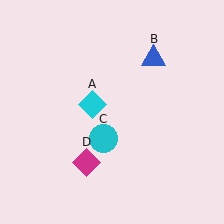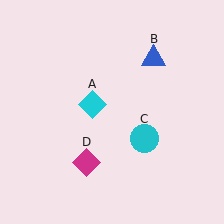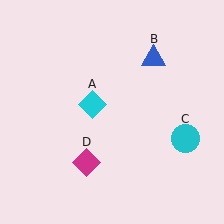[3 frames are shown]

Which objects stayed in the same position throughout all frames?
Cyan diamond (object A) and blue triangle (object B) and magenta diamond (object D) remained stationary.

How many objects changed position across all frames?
1 object changed position: cyan circle (object C).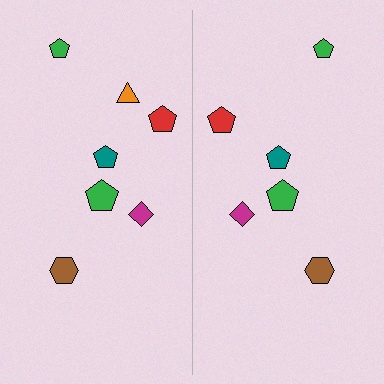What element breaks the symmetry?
A orange triangle is missing from the right side.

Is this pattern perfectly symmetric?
No, the pattern is not perfectly symmetric. A orange triangle is missing from the right side.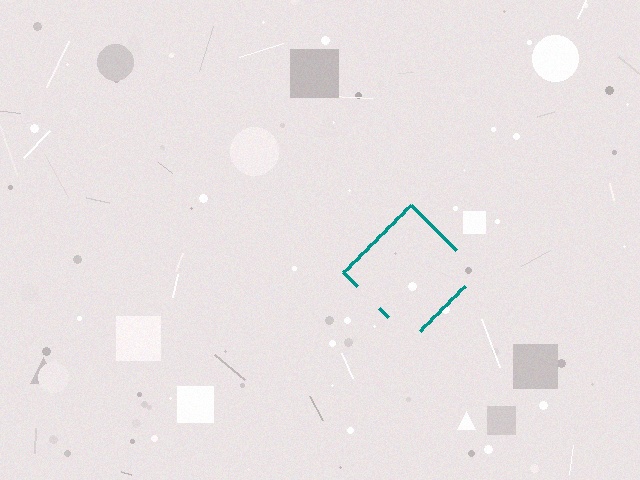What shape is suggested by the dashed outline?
The dashed outline suggests a diamond.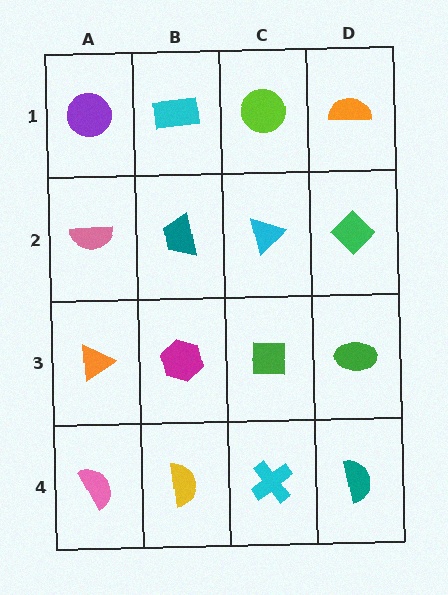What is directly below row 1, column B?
A teal trapezoid.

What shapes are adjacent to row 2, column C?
A lime circle (row 1, column C), a green square (row 3, column C), a teal trapezoid (row 2, column B), a green diamond (row 2, column D).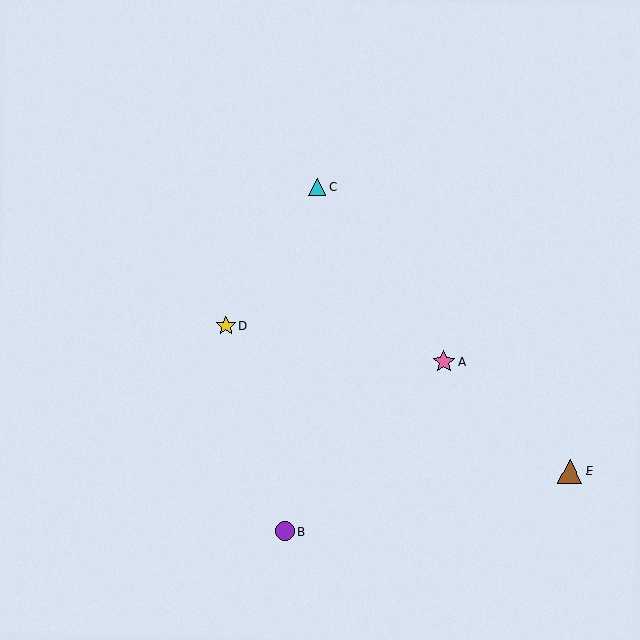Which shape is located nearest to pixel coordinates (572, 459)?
The brown triangle (labeled E) at (570, 471) is nearest to that location.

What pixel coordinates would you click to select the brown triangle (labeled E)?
Click at (570, 471) to select the brown triangle E.